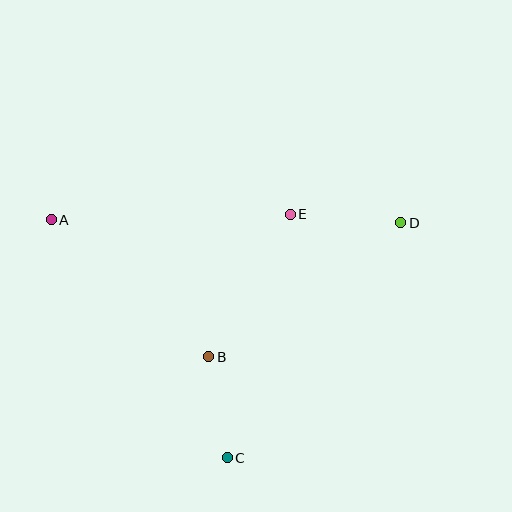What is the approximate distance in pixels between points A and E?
The distance between A and E is approximately 239 pixels.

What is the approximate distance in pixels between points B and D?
The distance between B and D is approximately 234 pixels.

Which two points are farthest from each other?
Points A and D are farthest from each other.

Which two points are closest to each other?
Points B and C are closest to each other.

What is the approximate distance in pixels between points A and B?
The distance between A and B is approximately 209 pixels.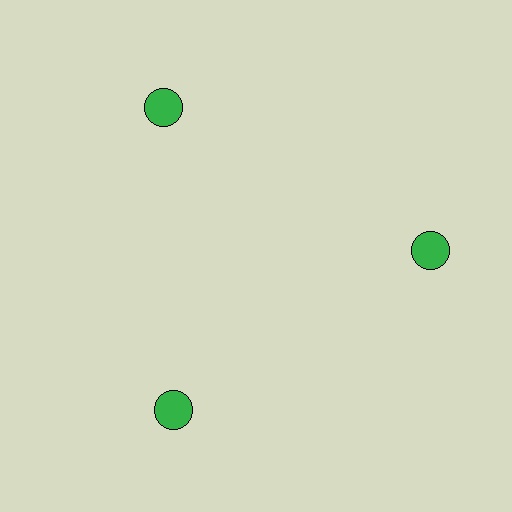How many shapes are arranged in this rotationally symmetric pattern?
There are 3 shapes, arranged in 3 groups of 1.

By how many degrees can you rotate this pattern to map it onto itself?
The pattern maps onto itself every 120 degrees of rotation.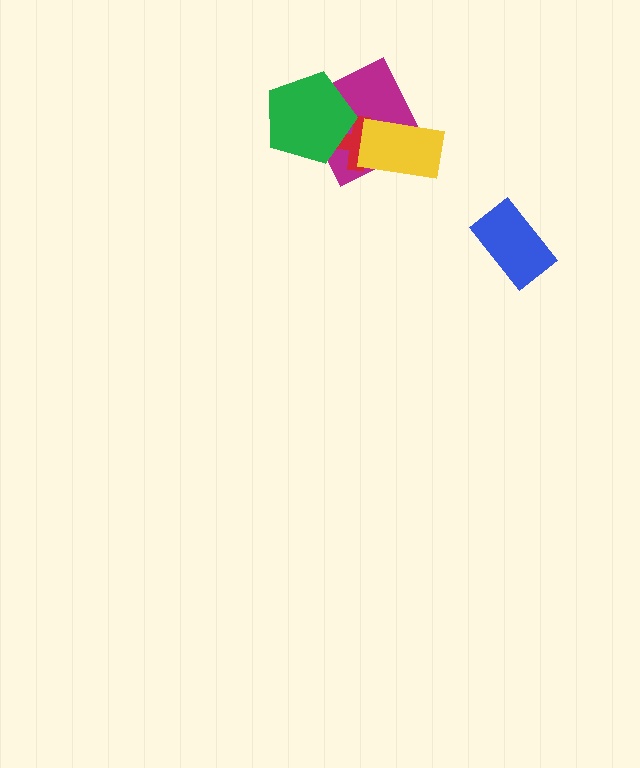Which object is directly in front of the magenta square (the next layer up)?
The red cross is directly in front of the magenta square.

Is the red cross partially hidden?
Yes, it is partially covered by another shape.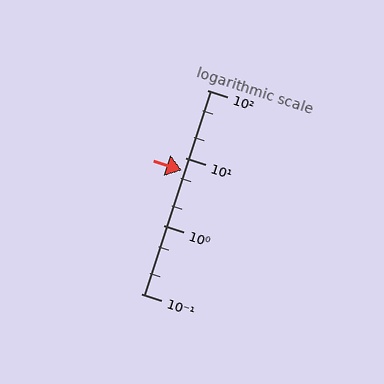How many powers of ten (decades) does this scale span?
The scale spans 3 decades, from 0.1 to 100.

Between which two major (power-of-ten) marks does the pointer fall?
The pointer is between 1 and 10.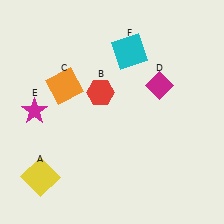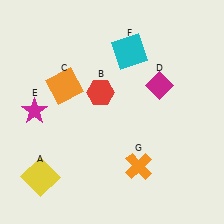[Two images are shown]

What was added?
An orange cross (G) was added in Image 2.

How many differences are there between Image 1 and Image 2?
There is 1 difference between the two images.